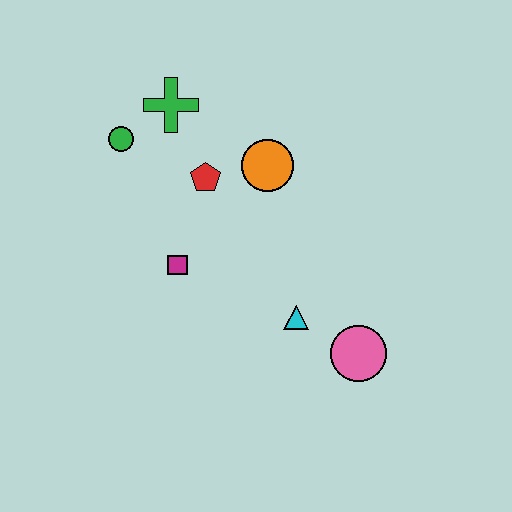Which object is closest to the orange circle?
The red pentagon is closest to the orange circle.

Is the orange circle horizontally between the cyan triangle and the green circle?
Yes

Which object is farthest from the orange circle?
The pink circle is farthest from the orange circle.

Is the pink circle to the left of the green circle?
No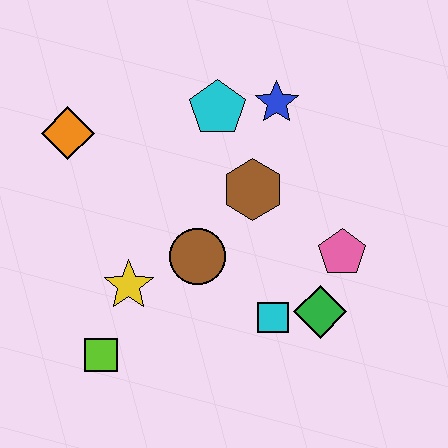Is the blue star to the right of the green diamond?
No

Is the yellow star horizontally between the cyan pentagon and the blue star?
No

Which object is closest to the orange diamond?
The cyan pentagon is closest to the orange diamond.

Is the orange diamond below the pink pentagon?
No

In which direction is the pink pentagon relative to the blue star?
The pink pentagon is below the blue star.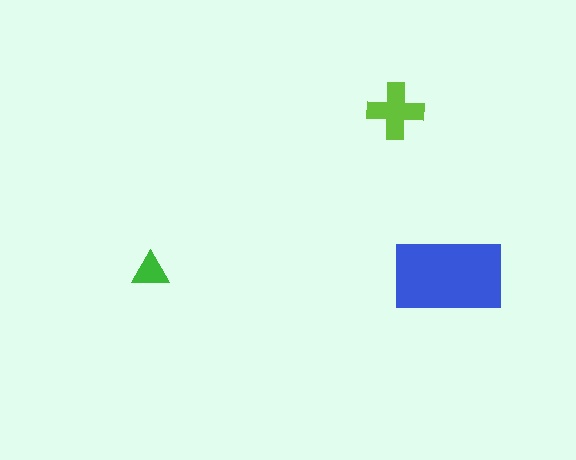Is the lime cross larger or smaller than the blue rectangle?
Smaller.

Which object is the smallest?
The green triangle.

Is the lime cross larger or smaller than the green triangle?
Larger.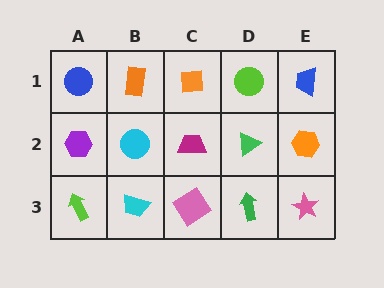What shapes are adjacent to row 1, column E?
An orange hexagon (row 2, column E), a lime circle (row 1, column D).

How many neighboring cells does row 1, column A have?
2.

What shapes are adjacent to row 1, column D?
A green triangle (row 2, column D), an orange square (row 1, column C), a blue trapezoid (row 1, column E).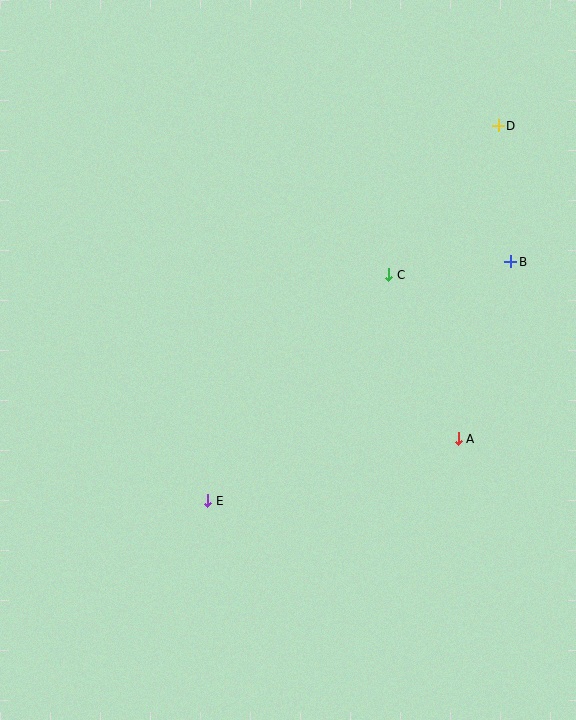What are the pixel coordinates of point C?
Point C is at (389, 275).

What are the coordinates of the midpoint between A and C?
The midpoint between A and C is at (424, 357).